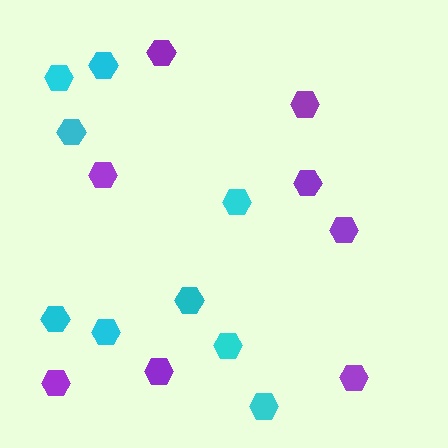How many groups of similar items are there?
There are 2 groups: one group of purple hexagons (8) and one group of cyan hexagons (9).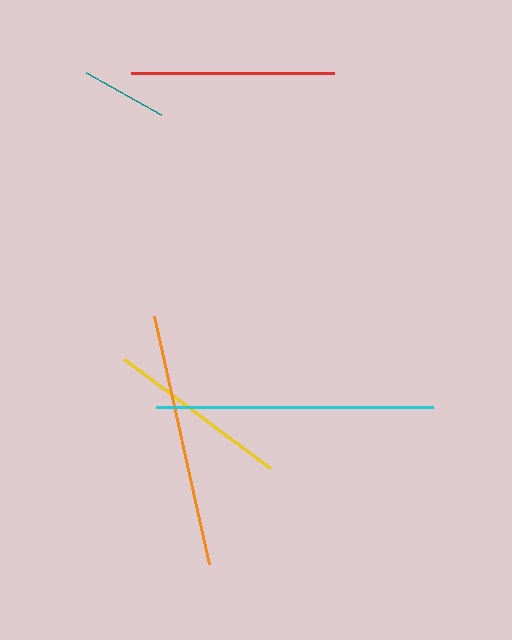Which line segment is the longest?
The cyan line is the longest at approximately 278 pixels.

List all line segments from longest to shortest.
From longest to shortest: cyan, orange, red, yellow, teal.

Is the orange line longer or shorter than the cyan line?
The cyan line is longer than the orange line.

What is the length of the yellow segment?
The yellow segment is approximately 182 pixels long.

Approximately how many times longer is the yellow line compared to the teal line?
The yellow line is approximately 2.1 times the length of the teal line.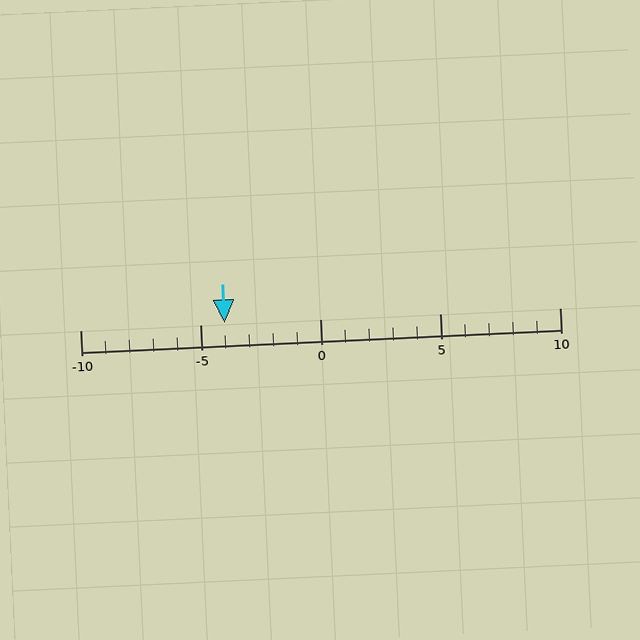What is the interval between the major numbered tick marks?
The major tick marks are spaced 5 units apart.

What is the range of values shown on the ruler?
The ruler shows values from -10 to 10.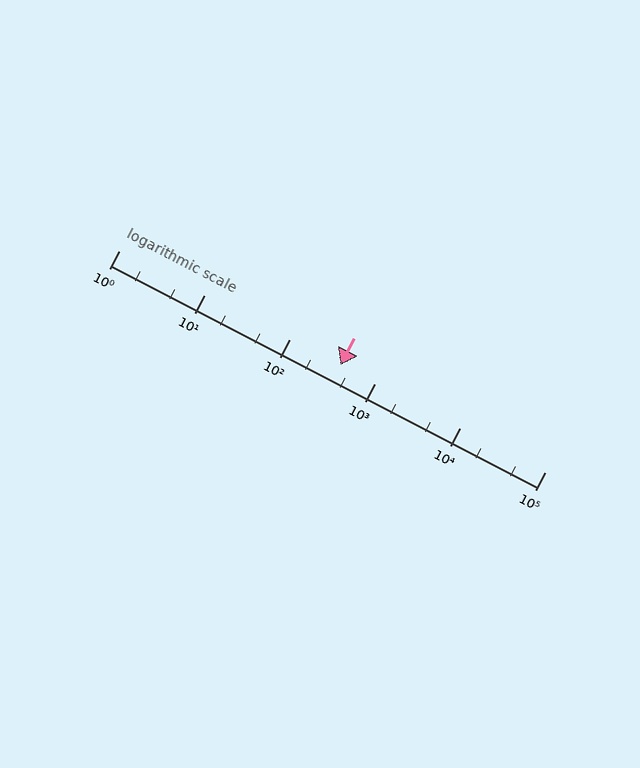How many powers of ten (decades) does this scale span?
The scale spans 5 decades, from 1 to 100000.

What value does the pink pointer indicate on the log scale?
The pointer indicates approximately 400.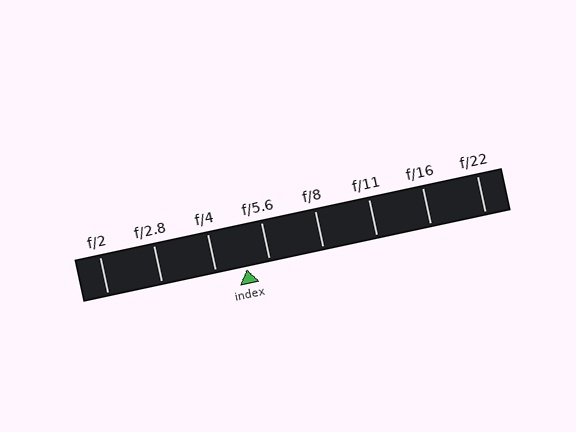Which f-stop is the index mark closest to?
The index mark is closest to f/5.6.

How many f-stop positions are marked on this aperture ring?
There are 8 f-stop positions marked.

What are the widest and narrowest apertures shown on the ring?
The widest aperture shown is f/2 and the narrowest is f/22.